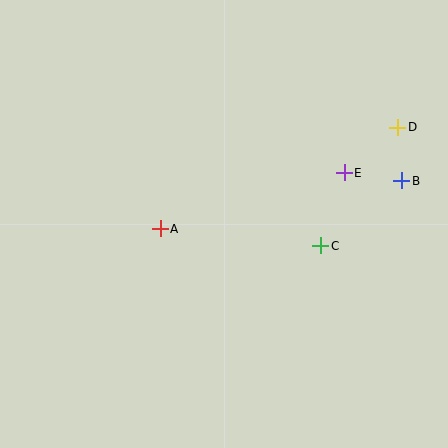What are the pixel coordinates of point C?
Point C is at (321, 246).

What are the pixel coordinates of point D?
Point D is at (398, 127).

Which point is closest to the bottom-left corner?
Point A is closest to the bottom-left corner.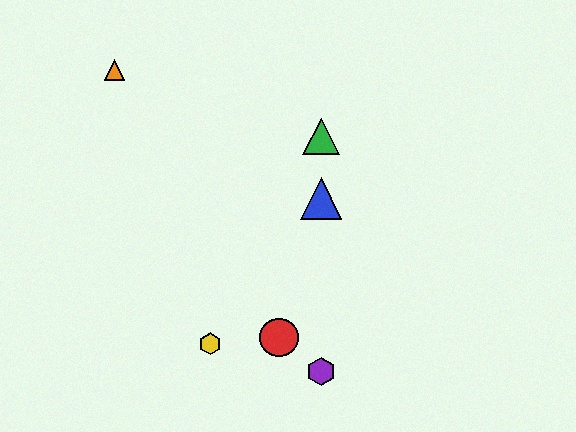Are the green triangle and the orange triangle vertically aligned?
No, the green triangle is at x≈321 and the orange triangle is at x≈115.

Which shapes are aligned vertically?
The blue triangle, the green triangle, the purple hexagon are aligned vertically.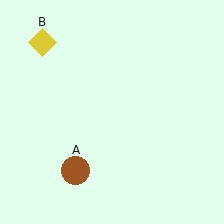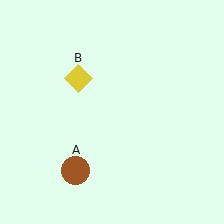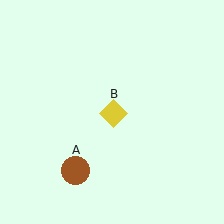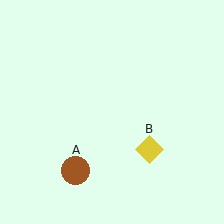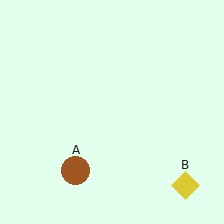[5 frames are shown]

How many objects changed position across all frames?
1 object changed position: yellow diamond (object B).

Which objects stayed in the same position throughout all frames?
Brown circle (object A) remained stationary.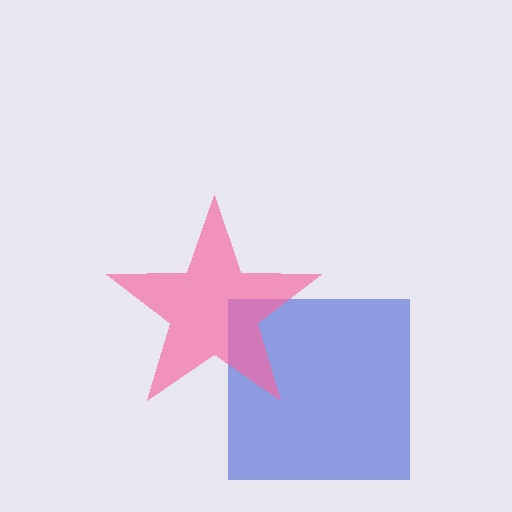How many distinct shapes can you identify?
There are 2 distinct shapes: a blue square, a pink star.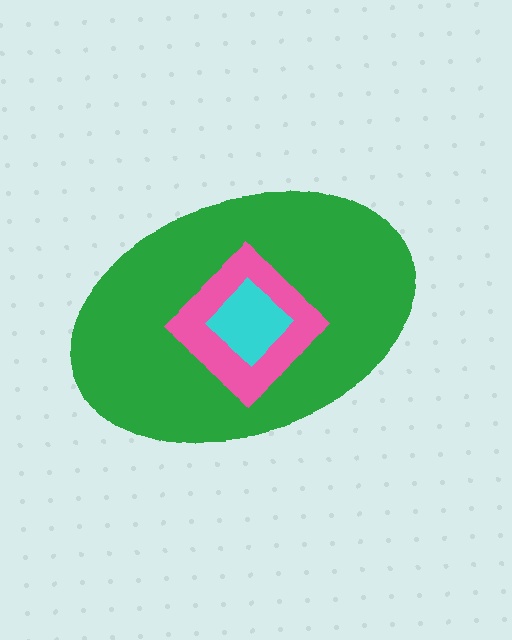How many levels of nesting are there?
3.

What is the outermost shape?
The green ellipse.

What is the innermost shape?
The cyan diamond.